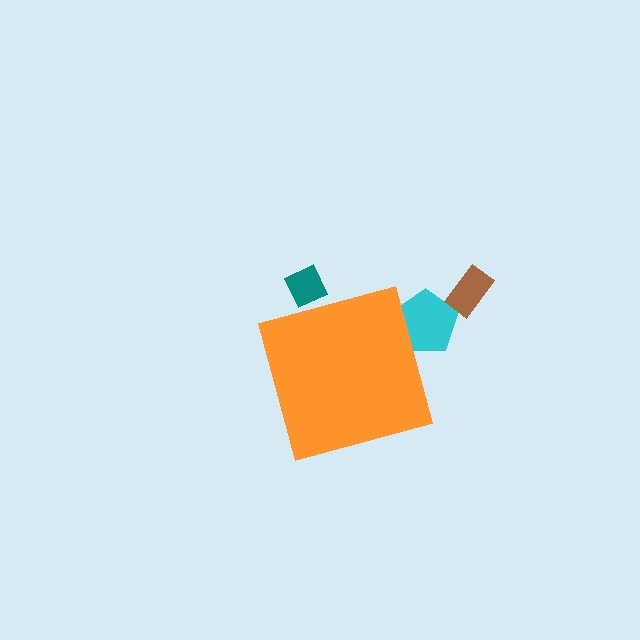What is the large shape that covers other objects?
An orange diamond.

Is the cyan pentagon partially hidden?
Yes, the cyan pentagon is partially hidden behind the orange diamond.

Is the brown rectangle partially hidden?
No, the brown rectangle is fully visible.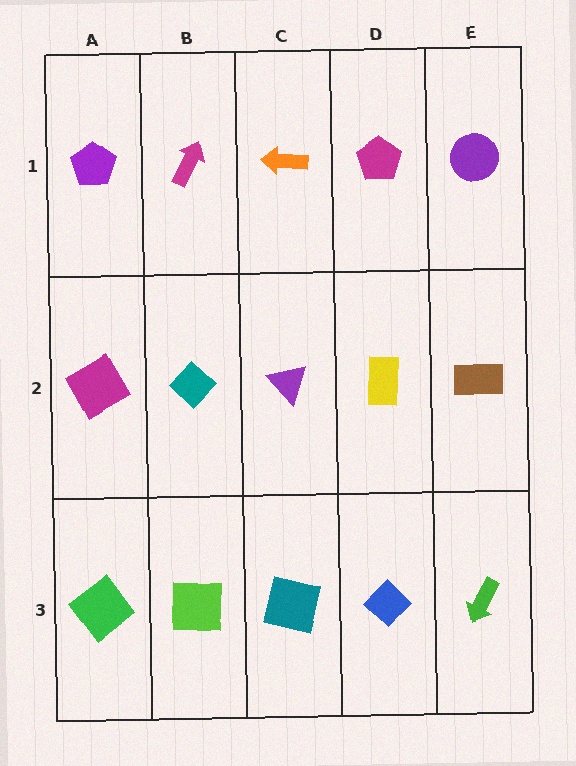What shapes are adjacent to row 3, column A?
A magenta square (row 2, column A), a lime square (row 3, column B).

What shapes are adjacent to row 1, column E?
A brown rectangle (row 2, column E), a magenta pentagon (row 1, column D).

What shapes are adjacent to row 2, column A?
A purple pentagon (row 1, column A), a green diamond (row 3, column A), a teal diamond (row 2, column B).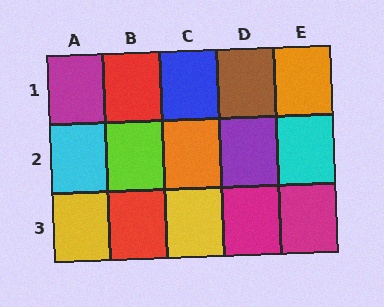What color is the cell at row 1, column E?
Orange.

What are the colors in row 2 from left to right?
Cyan, lime, orange, purple, cyan.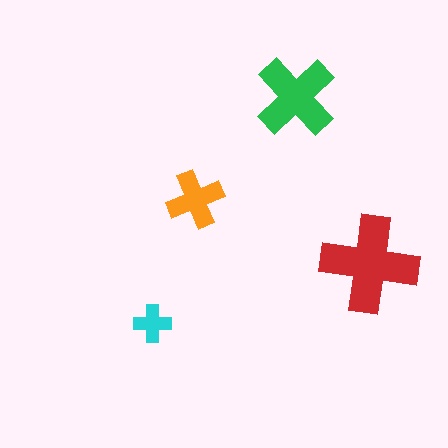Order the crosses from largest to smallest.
the red one, the green one, the orange one, the cyan one.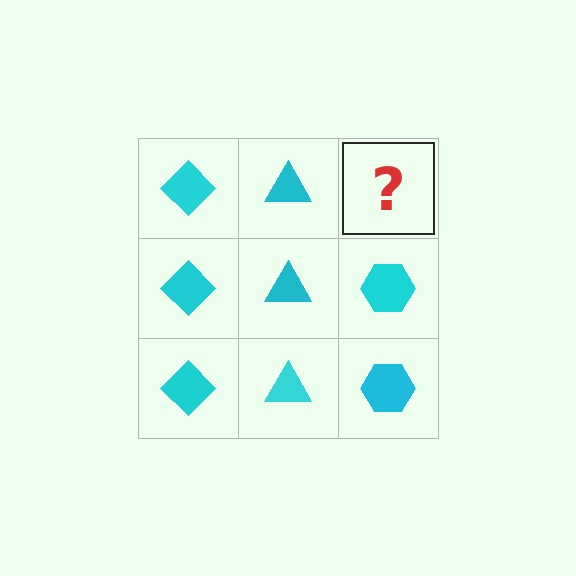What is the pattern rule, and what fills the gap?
The rule is that each column has a consistent shape. The gap should be filled with a cyan hexagon.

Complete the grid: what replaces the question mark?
The question mark should be replaced with a cyan hexagon.